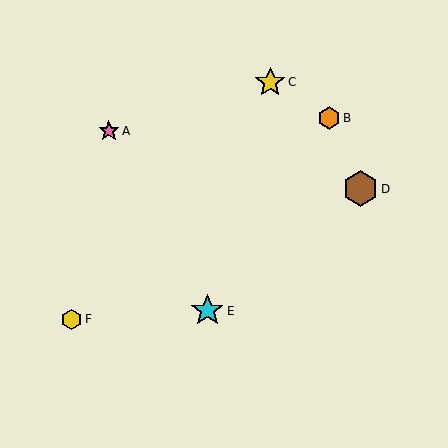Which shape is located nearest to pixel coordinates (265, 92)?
The yellow star (labeled C) at (270, 82) is nearest to that location.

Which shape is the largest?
The brown hexagon (labeled D) is the largest.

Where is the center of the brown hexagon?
The center of the brown hexagon is at (361, 189).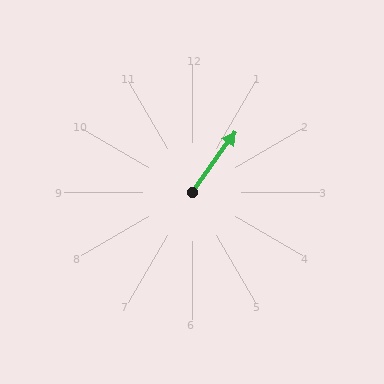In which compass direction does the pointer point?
Northeast.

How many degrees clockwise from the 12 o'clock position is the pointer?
Approximately 35 degrees.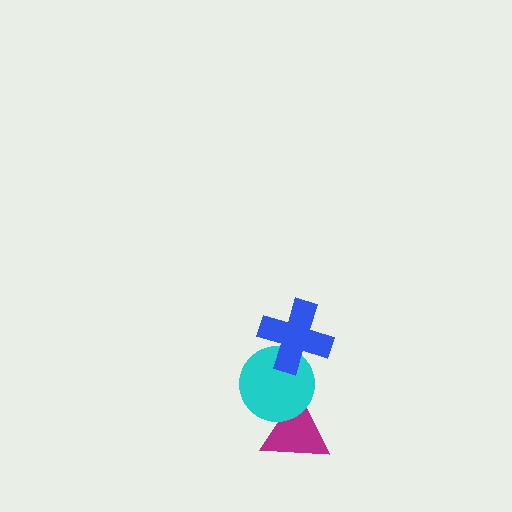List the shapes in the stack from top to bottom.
From top to bottom: the blue cross, the cyan circle, the magenta triangle.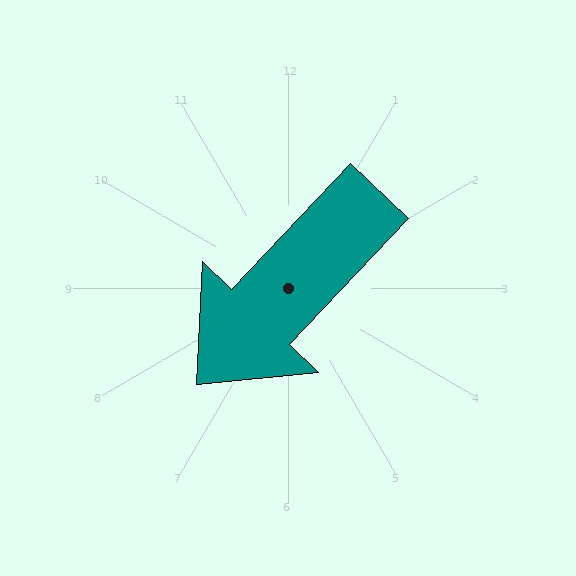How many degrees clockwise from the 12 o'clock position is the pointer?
Approximately 224 degrees.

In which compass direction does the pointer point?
Southwest.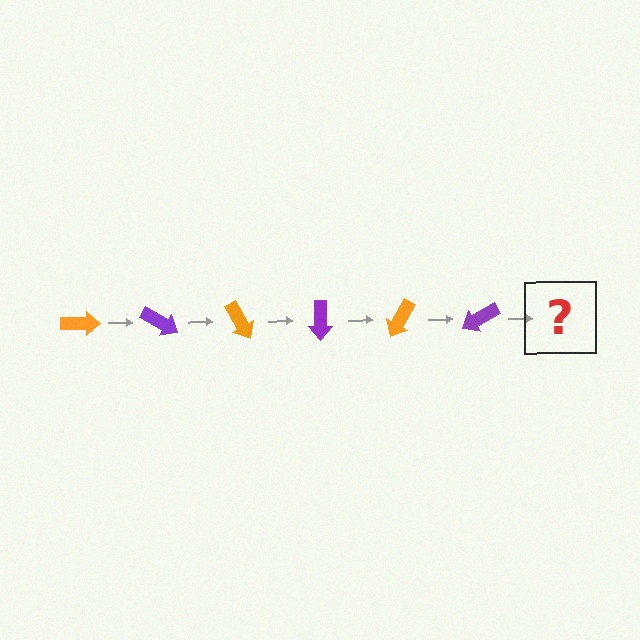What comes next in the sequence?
The next element should be an orange arrow, rotated 180 degrees from the start.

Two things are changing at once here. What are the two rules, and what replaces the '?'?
The two rules are that it rotates 30 degrees each step and the color cycles through orange and purple. The '?' should be an orange arrow, rotated 180 degrees from the start.